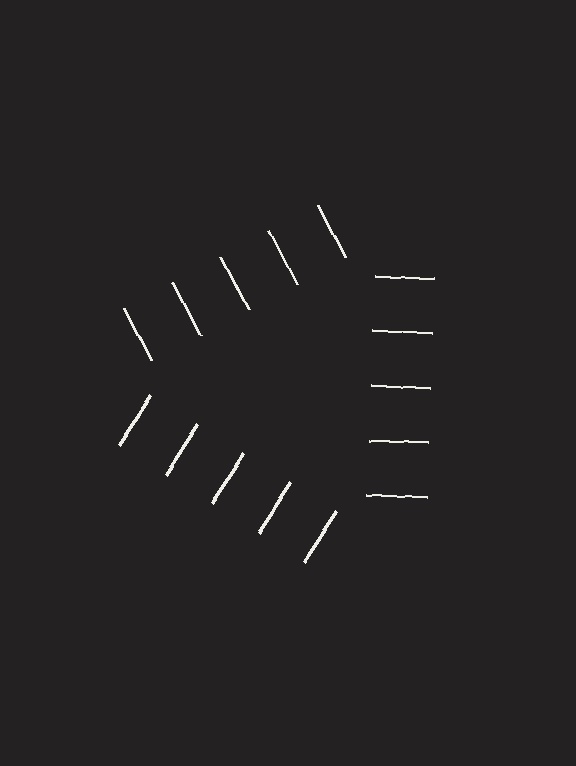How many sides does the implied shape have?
3 sides — the line-ends trace a triangle.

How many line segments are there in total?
15 — 5 along each of the 3 edges.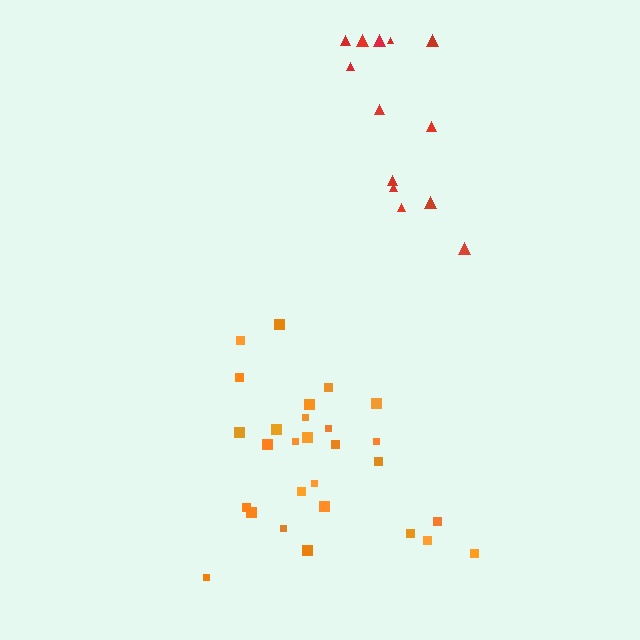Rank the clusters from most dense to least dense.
orange, red.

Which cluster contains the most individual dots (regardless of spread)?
Orange (28).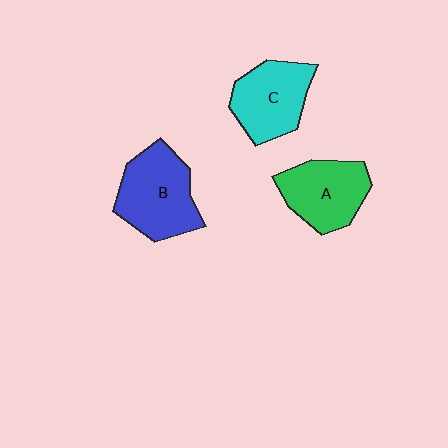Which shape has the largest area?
Shape B (blue).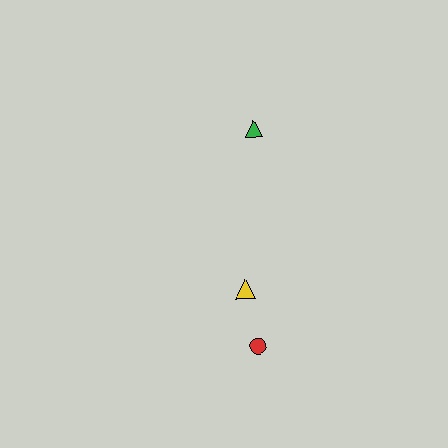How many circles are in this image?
There is 1 circle.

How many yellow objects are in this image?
There is 1 yellow object.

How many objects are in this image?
There are 3 objects.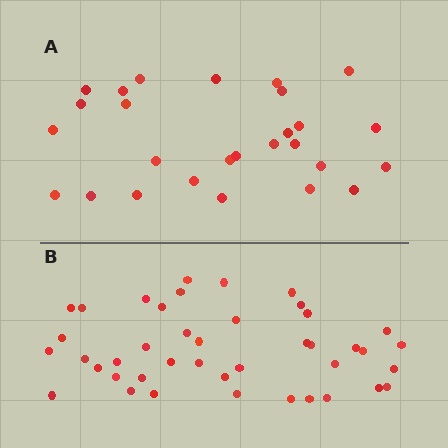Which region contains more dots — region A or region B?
Region B (the bottom region) has more dots.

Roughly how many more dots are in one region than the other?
Region B has approximately 15 more dots than region A.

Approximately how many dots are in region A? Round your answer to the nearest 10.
About 30 dots. (The exact count is 27, which rounds to 30.)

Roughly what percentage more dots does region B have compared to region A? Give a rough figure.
About 55% more.